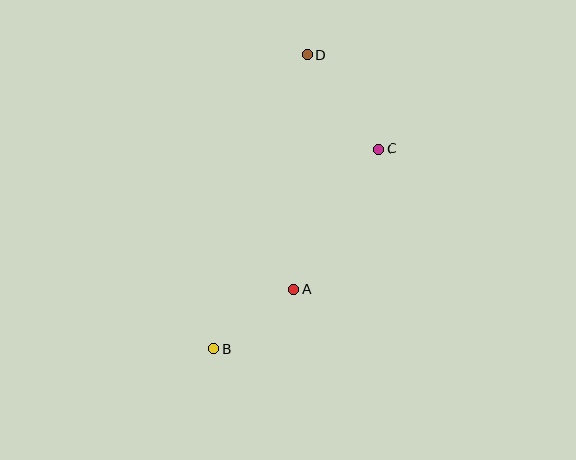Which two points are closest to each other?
Points A and B are closest to each other.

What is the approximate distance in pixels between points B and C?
The distance between B and C is approximately 260 pixels.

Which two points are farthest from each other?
Points B and D are farthest from each other.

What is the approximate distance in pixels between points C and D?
The distance between C and D is approximately 118 pixels.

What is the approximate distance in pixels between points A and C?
The distance between A and C is approximately 164 pixels.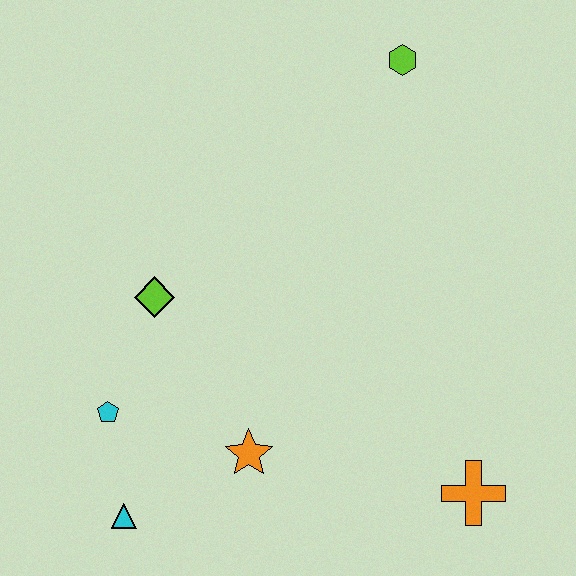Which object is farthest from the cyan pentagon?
The lime hexagon is farthest from the cyan pentagon.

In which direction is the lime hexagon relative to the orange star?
The lime hexagon is above the orange star.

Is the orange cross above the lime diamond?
No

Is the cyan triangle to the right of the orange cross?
No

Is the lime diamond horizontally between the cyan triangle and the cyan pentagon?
No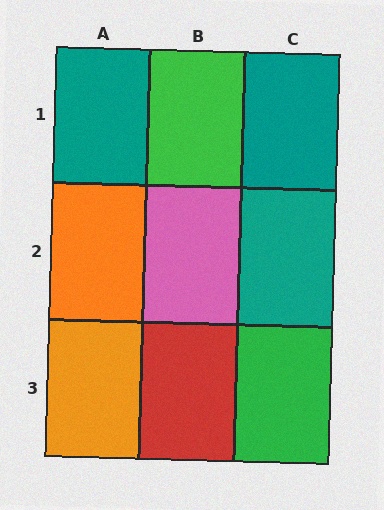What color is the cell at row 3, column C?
Green.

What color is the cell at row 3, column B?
Red.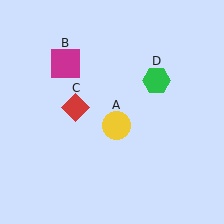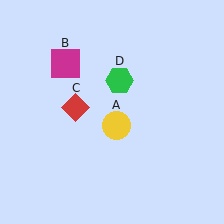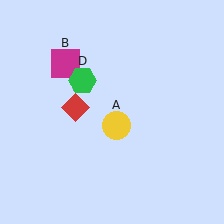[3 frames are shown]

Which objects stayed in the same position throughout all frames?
Yellow circle (object A) and magenta square (object B) and red diamond (object C) remained stationary.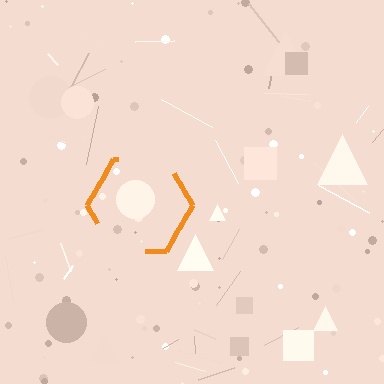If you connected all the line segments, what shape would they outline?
They would outline a hexagon.